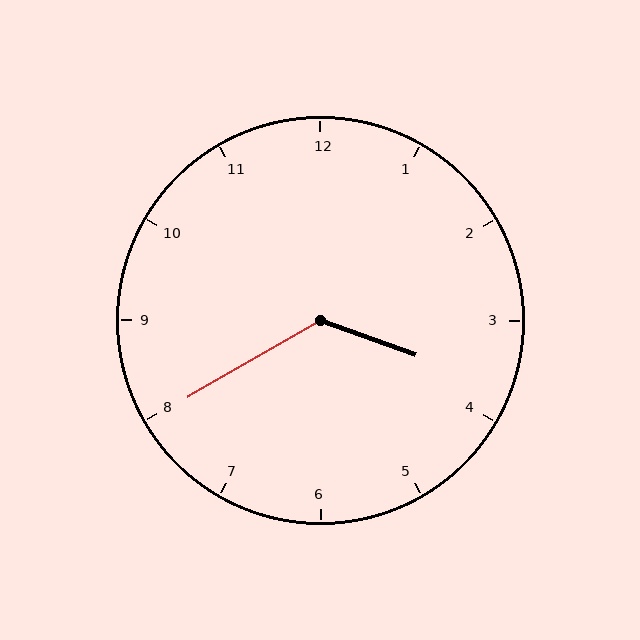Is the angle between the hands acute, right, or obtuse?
It is obtuse.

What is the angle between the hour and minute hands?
Approximately 130 degrees.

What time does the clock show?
3:40.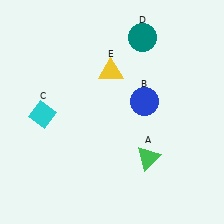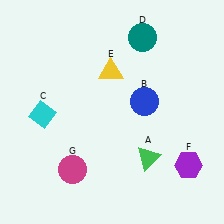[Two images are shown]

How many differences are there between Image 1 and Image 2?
There are 2 differences between the two images.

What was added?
A purple hexagon (F), a magenta circle (G) were added in Image 2.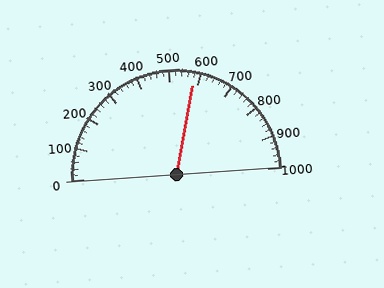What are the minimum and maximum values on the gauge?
The gauge ranges from 0 to 1000.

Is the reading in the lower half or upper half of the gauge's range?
The reading is in the upper half of the range (0 to 1000).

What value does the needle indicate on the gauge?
The needle indicates approximately 580.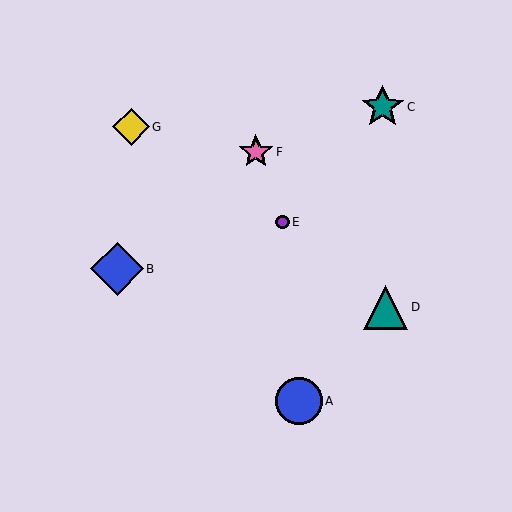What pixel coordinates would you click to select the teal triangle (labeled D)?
Click at (386, 307) to select the teal triangle D.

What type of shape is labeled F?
Shape F is a pink star.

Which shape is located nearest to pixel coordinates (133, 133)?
The yellow diamond (labeled G) at (131, 127) is nearest to that location.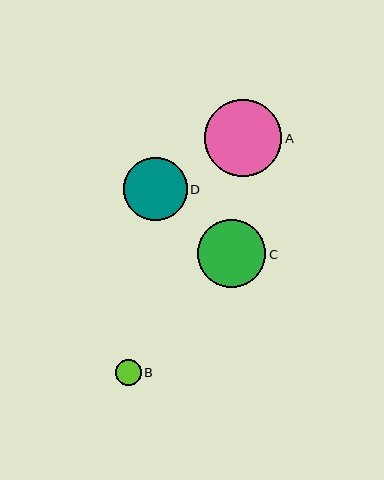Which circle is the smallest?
Circle B is the smallest with a size of approximately 26 pixels.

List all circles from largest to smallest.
From largest to smallest: A, C, D, B.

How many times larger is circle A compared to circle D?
Circle A is approximately 1.2 times the size of circle D.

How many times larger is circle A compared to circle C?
Circle A is approximately 1.1 times the size of circle C.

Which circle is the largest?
Circle A is the largest with a size of approximately 77 pixels.